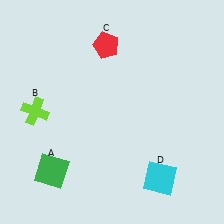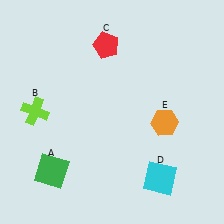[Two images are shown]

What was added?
An orange hexagon (E) was added in Image 2.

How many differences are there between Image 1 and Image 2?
There is 1 difference between the two images.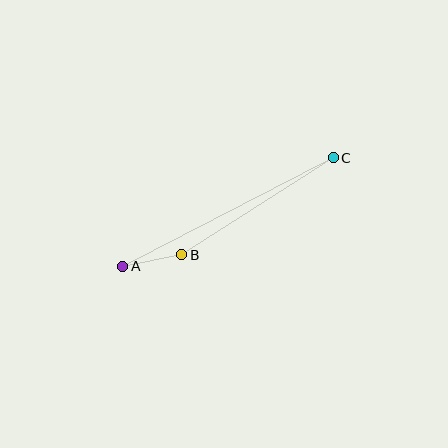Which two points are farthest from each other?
Points A and C are farthest from each other.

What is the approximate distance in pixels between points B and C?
The distance between B and C is approximately 180 pixels.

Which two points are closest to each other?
Points A and B are closest to each other.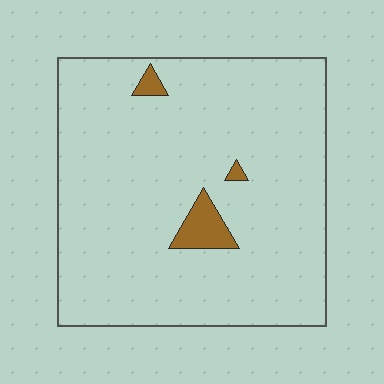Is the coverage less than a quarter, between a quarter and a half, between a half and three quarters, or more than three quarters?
Less than a quarter.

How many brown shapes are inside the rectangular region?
3.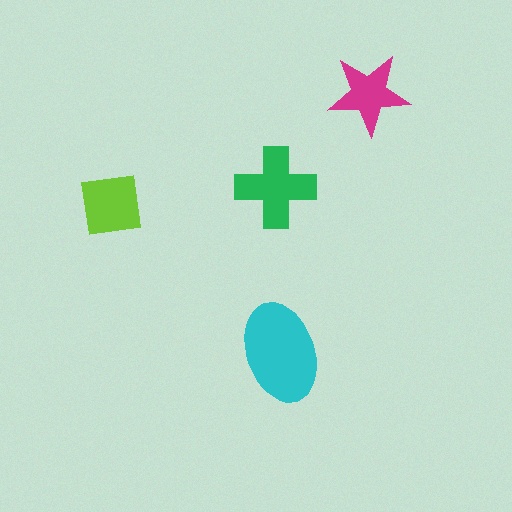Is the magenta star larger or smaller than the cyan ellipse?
Smaller.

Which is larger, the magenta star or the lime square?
The lime square.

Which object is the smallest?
The magenta star.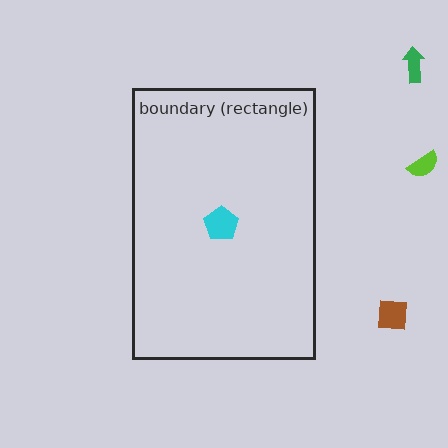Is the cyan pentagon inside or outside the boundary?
Inside.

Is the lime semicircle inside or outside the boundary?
Outside.